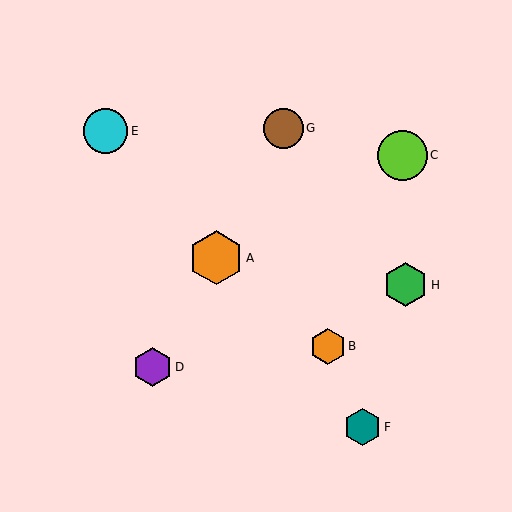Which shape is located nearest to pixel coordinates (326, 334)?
The orange hexagon (labeled B) at (328, 346) is nearest to that location.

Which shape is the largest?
The orange hexagon (labeled A) is the largest.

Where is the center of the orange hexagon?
The center of the orange hexagon is at (328, 346).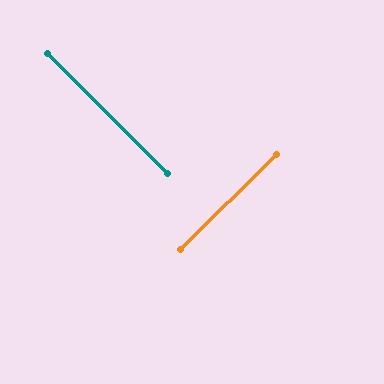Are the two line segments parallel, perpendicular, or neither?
Perpendicular — they meet at approximately 90°.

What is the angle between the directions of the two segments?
Approximately 90 degrees.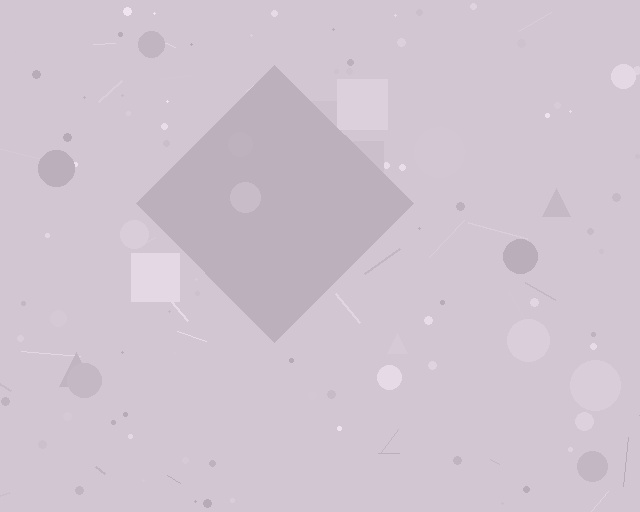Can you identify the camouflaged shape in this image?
The camouflaged shape is a diamond.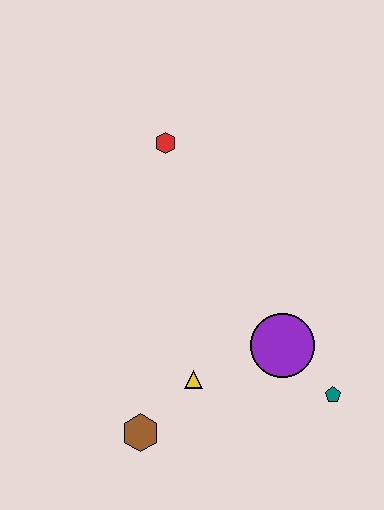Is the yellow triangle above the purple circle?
No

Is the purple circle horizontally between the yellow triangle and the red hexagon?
No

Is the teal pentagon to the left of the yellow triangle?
No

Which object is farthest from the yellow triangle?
The red hexagon is farthest from the yellow triangle.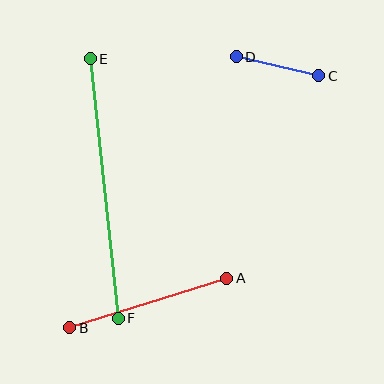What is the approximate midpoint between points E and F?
The midpoint is at approximately (104, 188) pixels.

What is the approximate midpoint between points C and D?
The midpoint is at approximately (277, 66) pixels.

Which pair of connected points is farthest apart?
Points E and F are farthest apart.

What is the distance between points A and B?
The distance is approximately 165 pixels.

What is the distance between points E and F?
The distance is approximately 261 pixels.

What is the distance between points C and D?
The distance is approximately 85 pixels.